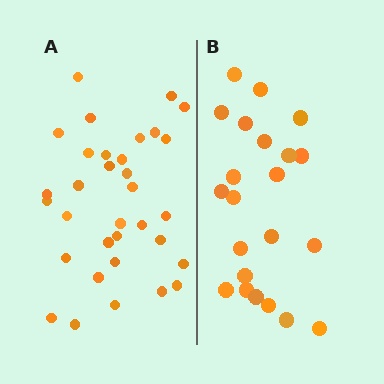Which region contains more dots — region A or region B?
Region A (the left region) has more dots.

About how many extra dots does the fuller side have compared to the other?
Region A has roughly 12 or so more dots than region B.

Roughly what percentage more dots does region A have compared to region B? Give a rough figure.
About 50% more.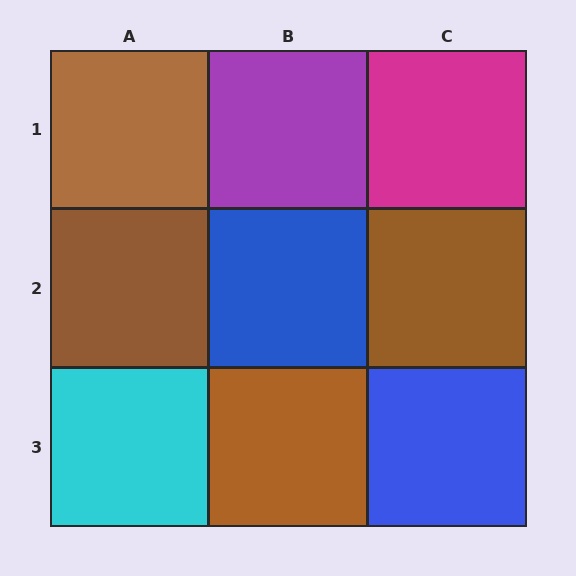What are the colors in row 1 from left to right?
Brown, purple, magenta.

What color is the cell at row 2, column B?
Blue.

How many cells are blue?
2 cells are blue.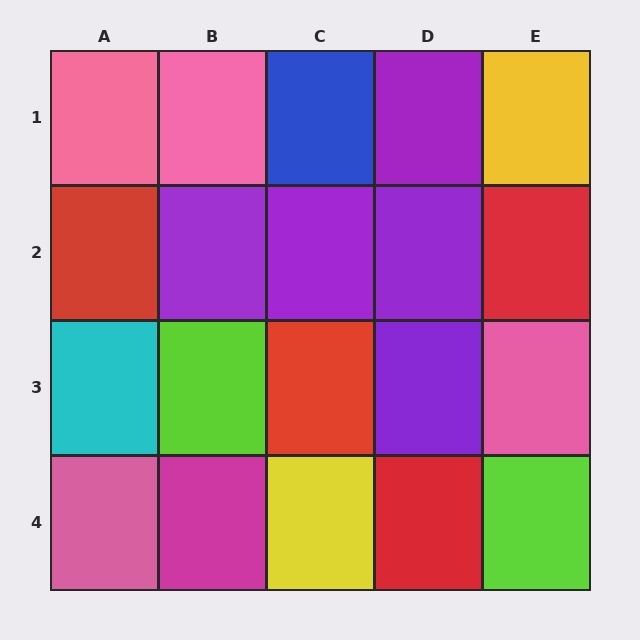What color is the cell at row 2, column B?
Purple.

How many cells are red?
4 cells are red.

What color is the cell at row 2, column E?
Red.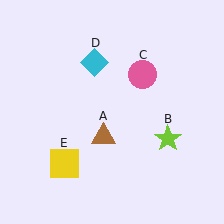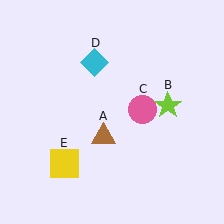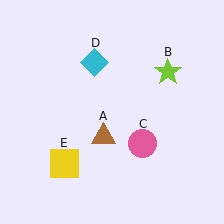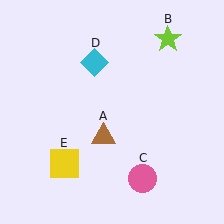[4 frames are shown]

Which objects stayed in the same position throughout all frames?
Brown triangle (object A) and cyan diamond (object D) and yellow square (object E) remained stationary.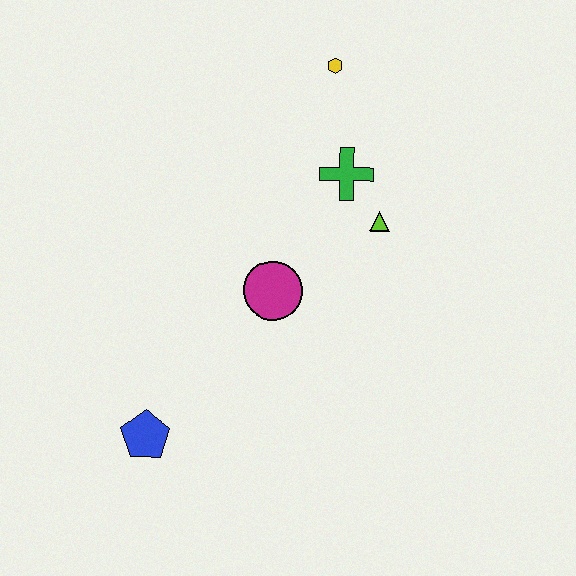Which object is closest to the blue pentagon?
The magenta circle is closest to the blue pentagon.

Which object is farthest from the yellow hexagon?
The blue pentagon is farthest from the yellow hexagon.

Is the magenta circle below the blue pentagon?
No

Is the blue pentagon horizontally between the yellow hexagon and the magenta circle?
No